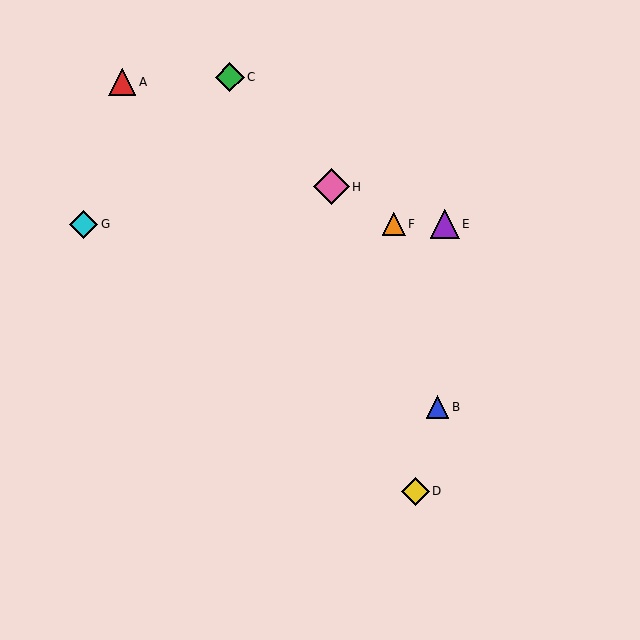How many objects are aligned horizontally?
3 objects (E, F, G) are aligned horizontally.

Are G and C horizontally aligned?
No, G is at y≈224 and C is at y≈77.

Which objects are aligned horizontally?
Objects E, F, G are aligned horizontally.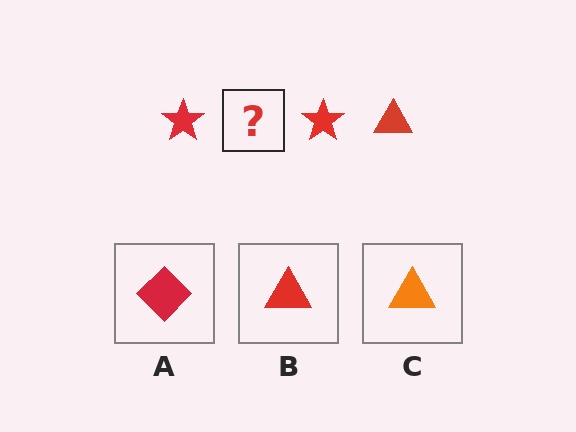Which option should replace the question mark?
Option B.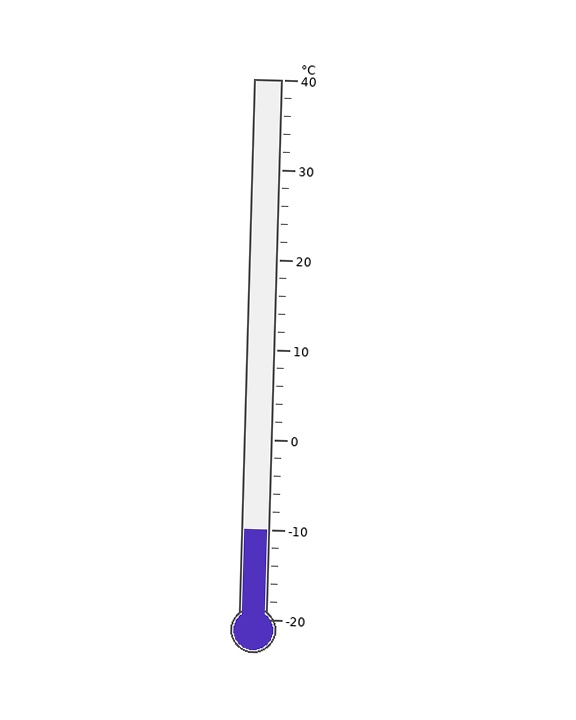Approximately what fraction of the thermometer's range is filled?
The thermometer is filled to approximately 15% of its range.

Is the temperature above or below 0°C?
The temperature is below 0°C.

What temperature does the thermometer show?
The thermometer shows approximately -10°C.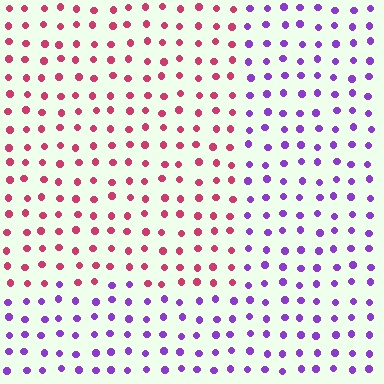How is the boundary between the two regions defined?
The boundary is defined purely by a slight shift in hue (about 64 degrees). Spacing, size, and orientation are identical on both sides.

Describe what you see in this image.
The image is filled with small purple elements in a uniform arrangement. A rectangle-shaped region is visible where the elements are tinted to a slightly different hue, forming a subtle color boundary.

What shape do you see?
I see a rectangle.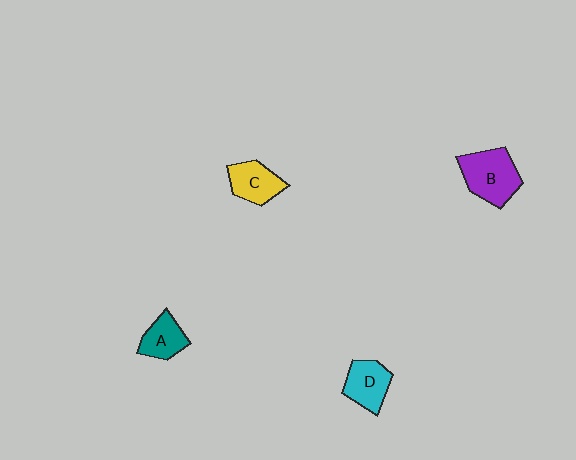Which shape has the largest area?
Shape B (purple).